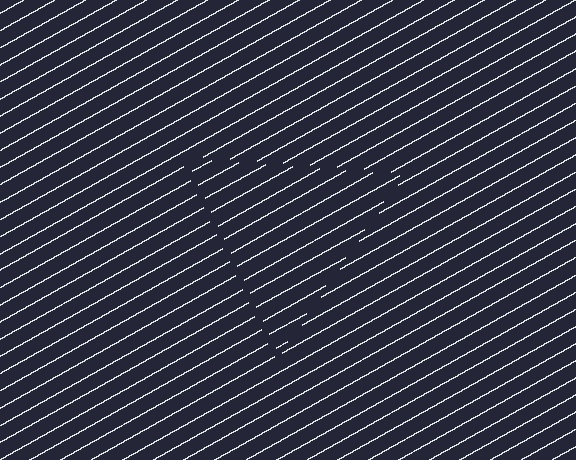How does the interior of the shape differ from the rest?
The interior of the shape contains the same grating, shifted by half a period — the contour is defined by the phase discontinuity where line-ends from the inner and outer gratings abut.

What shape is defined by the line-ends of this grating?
An illusory triangle. The interior of the shape contains the same grating, shifted by half a period — the contour is defined by the phase discontinuity where line-ends from the inner and outer gratings abut.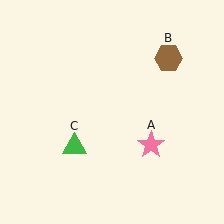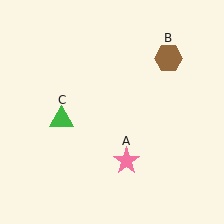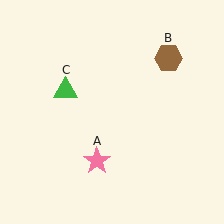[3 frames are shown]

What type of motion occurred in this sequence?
The pink star (object A), green triangle (object C) rotated clockwise around the center of the scene.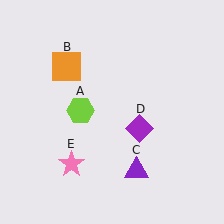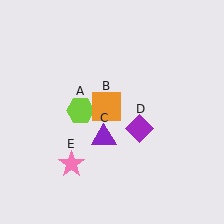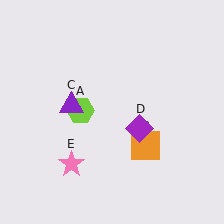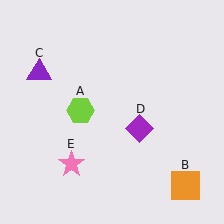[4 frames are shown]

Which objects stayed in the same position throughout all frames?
Lime hexagon (object A) and purple diamond (object D) and pink star (object E) remained stationary.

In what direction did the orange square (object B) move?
The orange square (object B) moved down and to the right.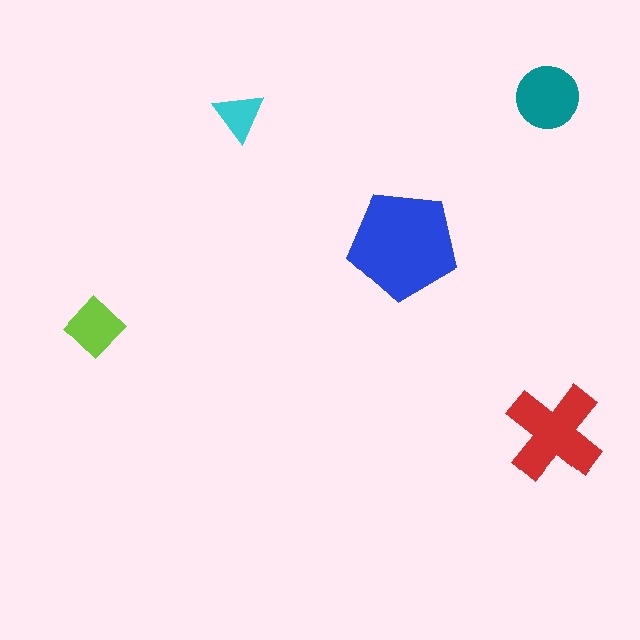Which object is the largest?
The blue pentagon.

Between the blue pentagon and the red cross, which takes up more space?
The blue pentagon.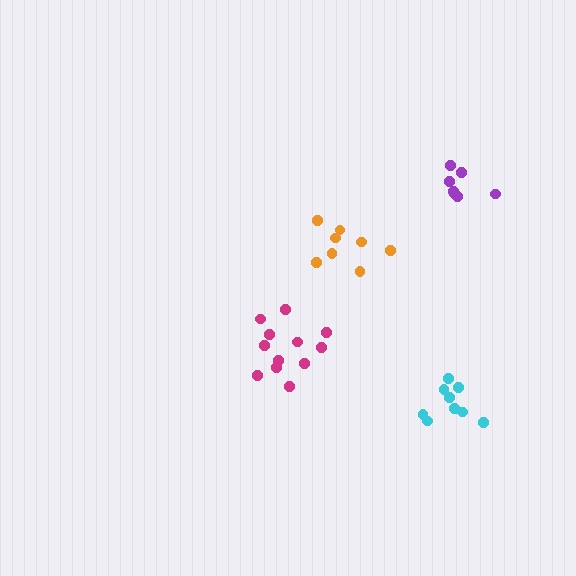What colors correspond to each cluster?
The clusters are colored: cyan, magenta, orange, purple.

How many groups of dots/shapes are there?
There are 4 groups.